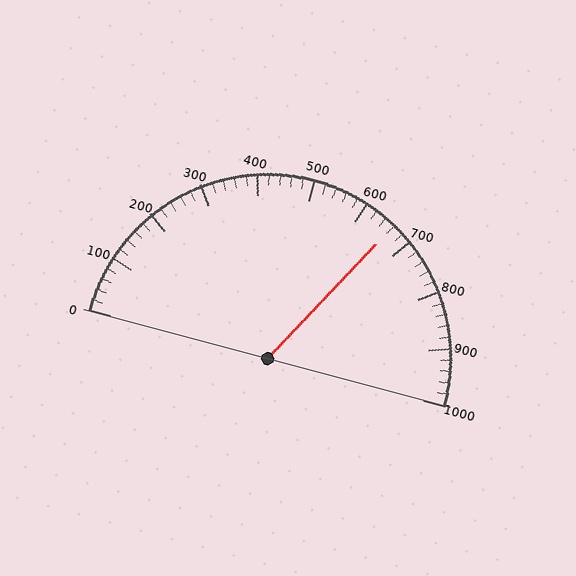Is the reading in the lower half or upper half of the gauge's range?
The reading is in the upper half of the range (0 to 1000).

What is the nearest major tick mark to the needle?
The nearest major tick mark is 700.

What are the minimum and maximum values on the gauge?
The gauge ranges from 0 to 1000.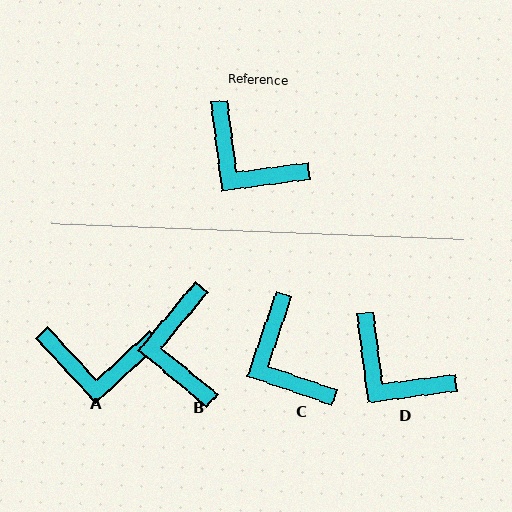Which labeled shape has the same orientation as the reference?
D.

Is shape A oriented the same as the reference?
No, it is off by about 36 degrees.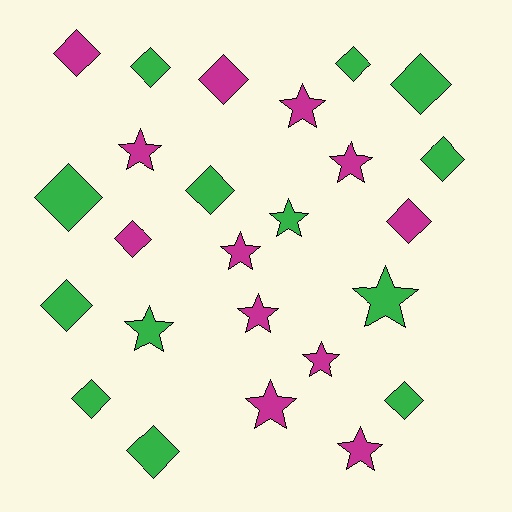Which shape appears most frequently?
Diamond, with 14 objects.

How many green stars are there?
There are 3 green stars.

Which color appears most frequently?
Green, with 13 objects.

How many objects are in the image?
There are 25 objects.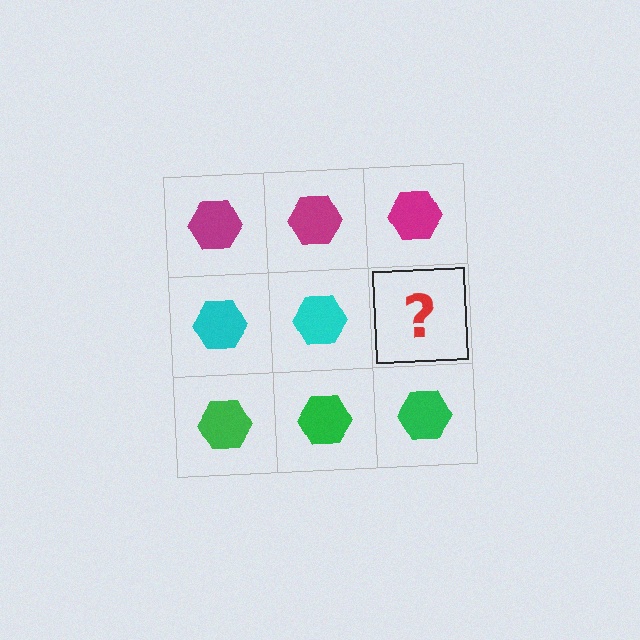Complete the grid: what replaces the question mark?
The question mark should be replaced with a cyan hexagon.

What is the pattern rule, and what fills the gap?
The rule is that each row has a consistent color. The gap should be filled with a cyan hexagon.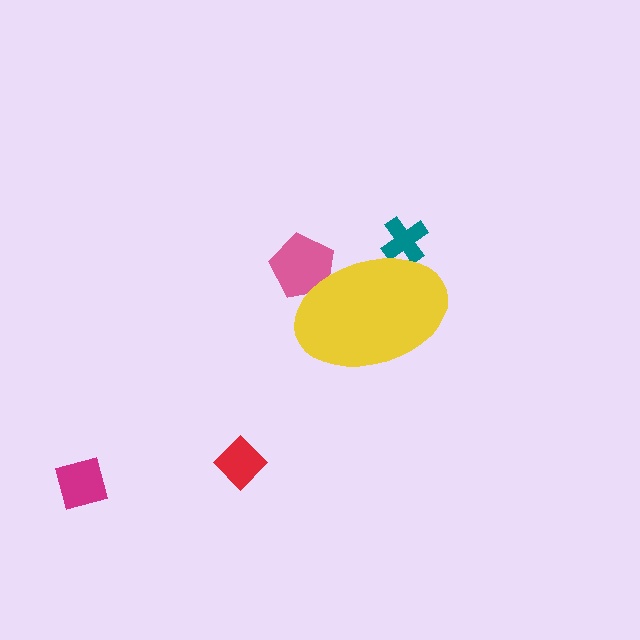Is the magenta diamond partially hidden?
No, the magenta diamond is fully visible.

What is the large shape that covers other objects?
A yellow ellipse.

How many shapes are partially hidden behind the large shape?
2 shapes are partially hidden.